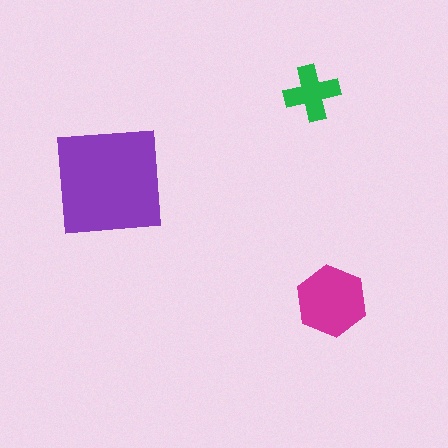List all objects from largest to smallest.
The purple square, the magenta hexagon, the green cross.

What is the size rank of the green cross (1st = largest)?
3rd.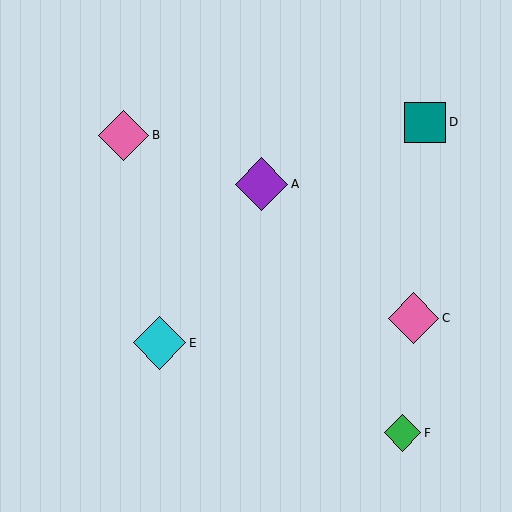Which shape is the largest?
The purple diamond (labeled A) is the largest.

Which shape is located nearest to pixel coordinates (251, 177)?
The purple diamond (labeled A) at (262, 184) is nearest to that location.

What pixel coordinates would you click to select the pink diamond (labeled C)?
Click at (413, 318) to select the pink diamond C.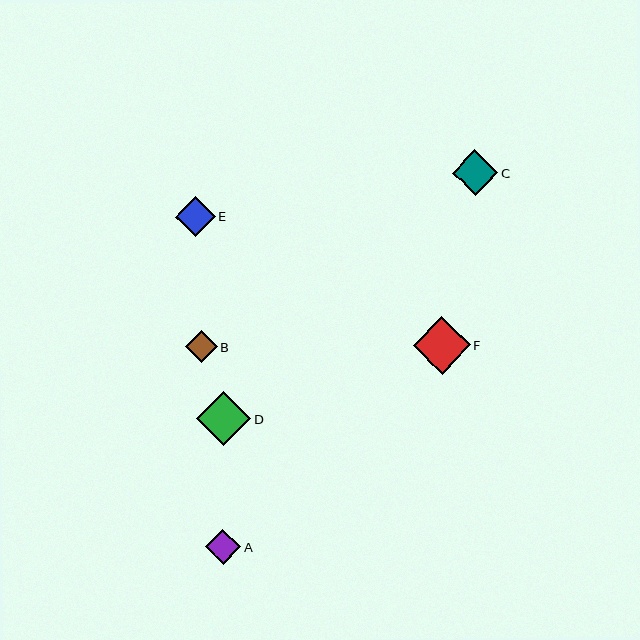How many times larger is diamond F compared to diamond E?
Diamond F is approximately 1.4 times the size of diamond E.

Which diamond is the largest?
Diamond F is the largest with a size of approximately 57 pixels.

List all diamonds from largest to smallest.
From largest to smallest: F, D, C, E, A, B.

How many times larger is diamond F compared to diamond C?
Diamond F is approximately 1.3 times the size of diamond C.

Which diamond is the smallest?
Diamond B is the smallest with a size of approximately 32 pixels.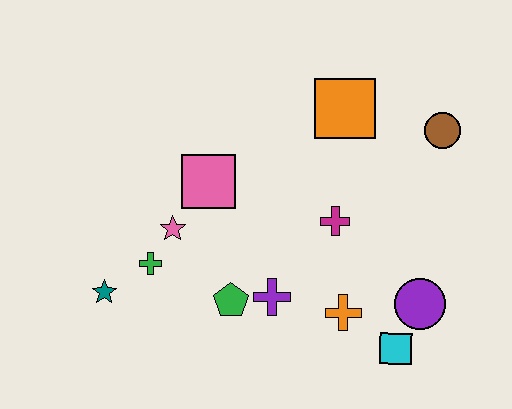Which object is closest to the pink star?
The green cross is closest to the pink star.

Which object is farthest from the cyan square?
The teal star is farthest from the cyan square.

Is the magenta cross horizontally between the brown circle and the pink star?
Yes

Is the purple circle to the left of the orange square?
No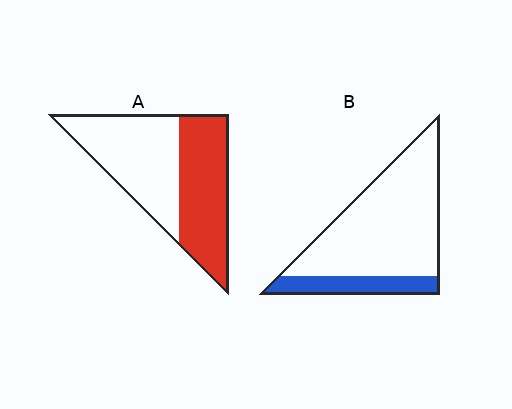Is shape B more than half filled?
No.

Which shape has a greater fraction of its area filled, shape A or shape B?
Shape A.